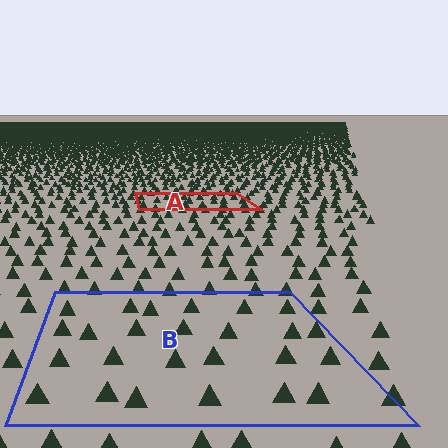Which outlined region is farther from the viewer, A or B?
Region A is farther from the viewer — the texture elements inside it appear smaller and more densely packed.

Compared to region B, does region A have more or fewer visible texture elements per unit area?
Region A has more texture elements per unit area — they are packed more densely because it is farther away.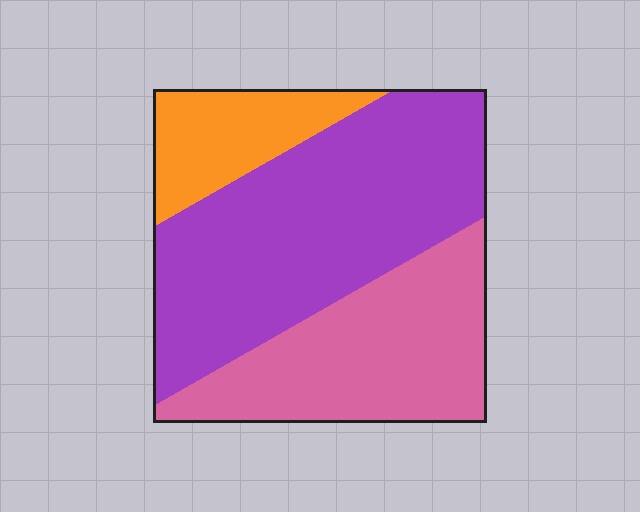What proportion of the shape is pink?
Pink covers about 35% of the shape.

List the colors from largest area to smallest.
From largest to smallest: purple, pink, orange.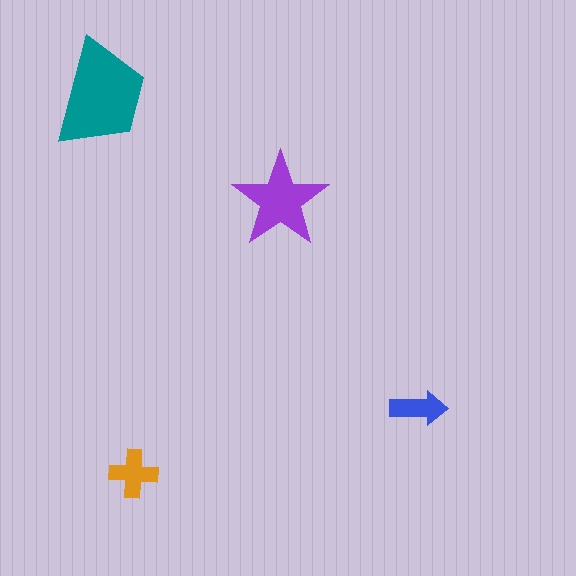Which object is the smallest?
The blue arrow.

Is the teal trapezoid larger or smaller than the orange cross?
Larger.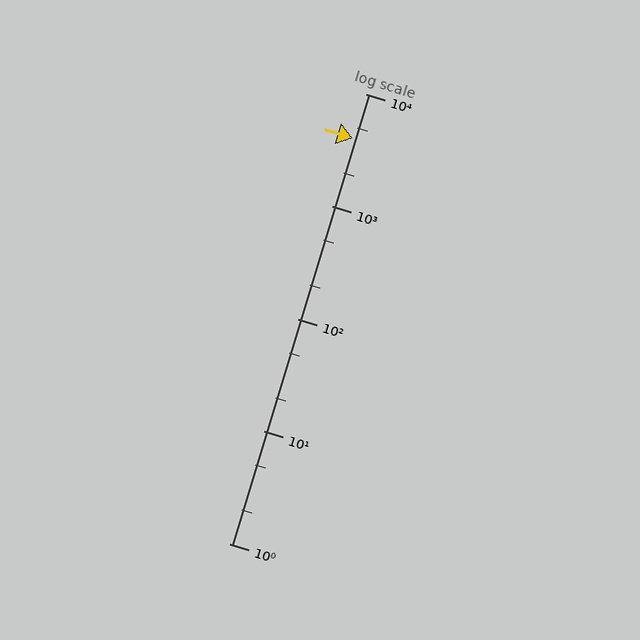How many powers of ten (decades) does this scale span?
The scale spans 4 decades, from 1 to 10000.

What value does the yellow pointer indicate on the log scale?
The pointer indicates approximately 4000.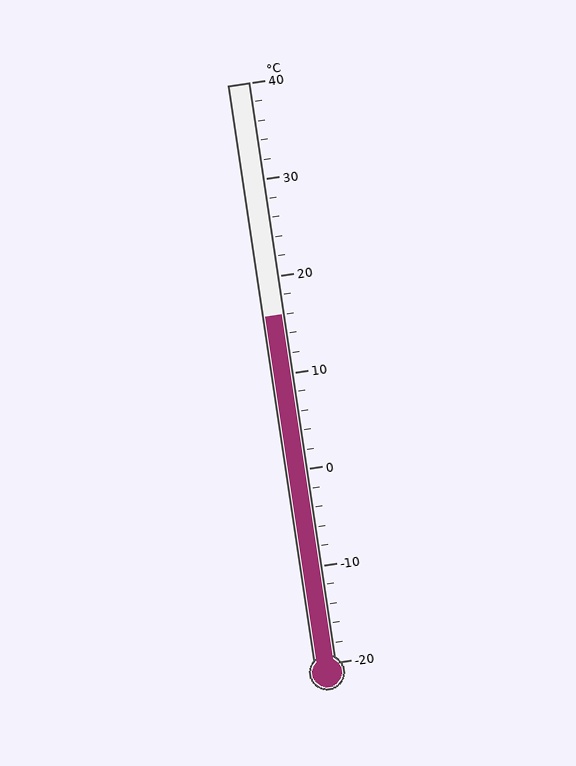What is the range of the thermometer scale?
The thermometer scale ranges from -20°C to 40°C.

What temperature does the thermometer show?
The thermometer shows approximately 16°C.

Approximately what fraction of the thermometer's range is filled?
The thermometer is filled to approximately 60% of its range.